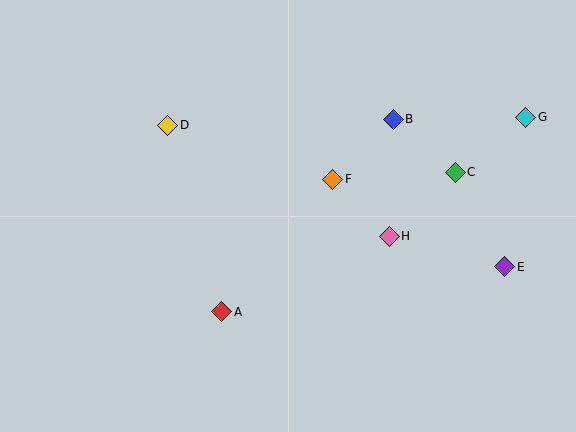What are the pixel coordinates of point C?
Point C is at (455, 172).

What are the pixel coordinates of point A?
Point A is at (222, 312).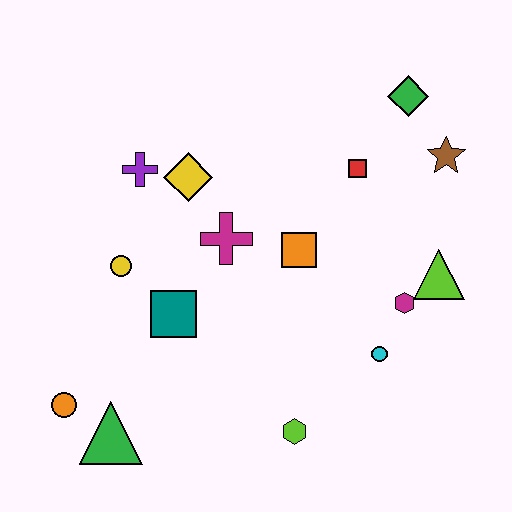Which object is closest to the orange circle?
The green triangle is closest to the orange circle.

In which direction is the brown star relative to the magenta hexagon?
The brown star is above the magenta hexagon.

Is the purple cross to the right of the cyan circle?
No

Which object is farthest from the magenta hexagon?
The orange circle is farthest from the magenta hexagon.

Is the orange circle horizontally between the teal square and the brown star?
No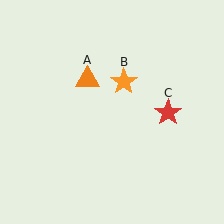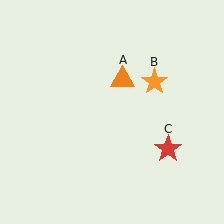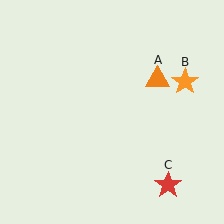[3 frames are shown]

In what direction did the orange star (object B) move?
The orange star (object B) moved right.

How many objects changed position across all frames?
3 objects changed position: orange triangle (object A), orange star (object B), red star (object C).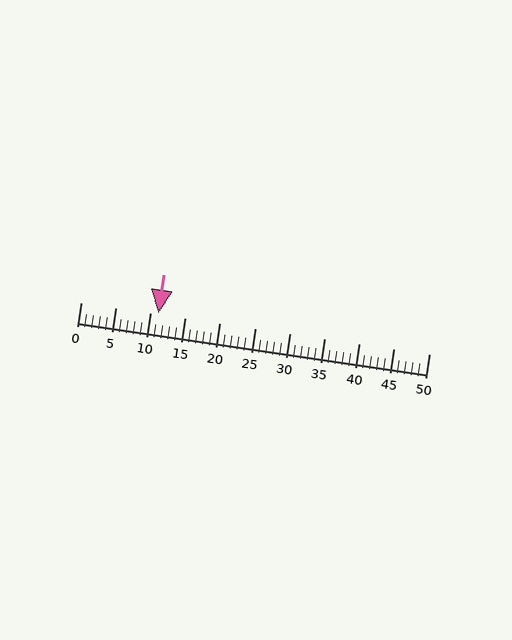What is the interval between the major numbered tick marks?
The major tick marks are spaced 5 units apart.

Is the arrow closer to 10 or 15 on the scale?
The arrow is closer to 10.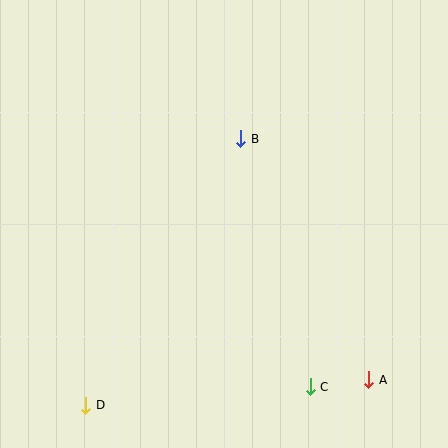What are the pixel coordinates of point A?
Point A is at (369, 380).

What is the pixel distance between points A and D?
The distance between A and D is 284 pixels.